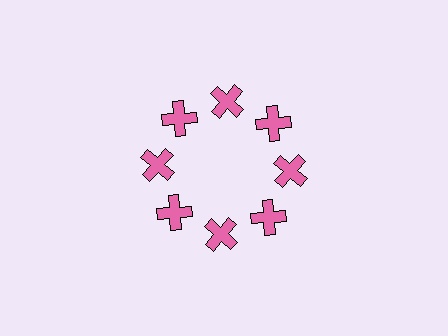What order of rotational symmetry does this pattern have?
This pattern has 8-fold rotational symmetry.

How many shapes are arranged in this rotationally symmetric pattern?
There are 8 shapes, arranged in 8 groups of 1.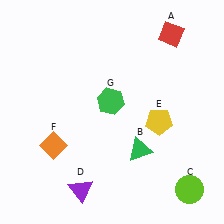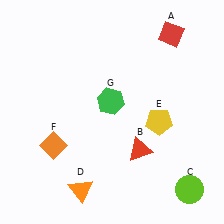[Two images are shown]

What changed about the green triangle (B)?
In Image 1, B is green. In Image 2, it changed to red.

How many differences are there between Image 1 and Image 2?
There are 2 differences between the two images.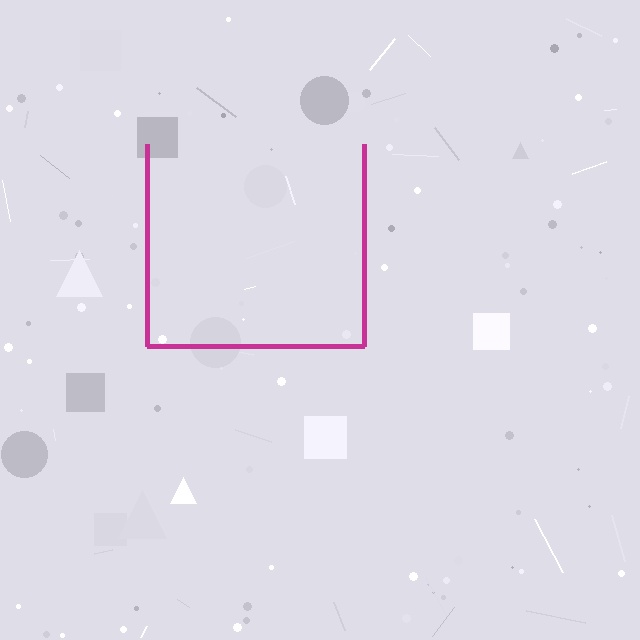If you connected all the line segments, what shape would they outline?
They would outline a square.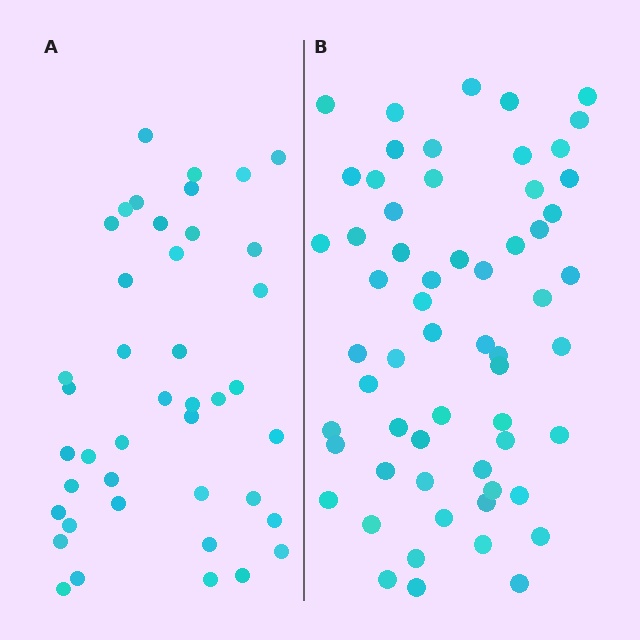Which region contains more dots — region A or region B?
Region B (the right region) has more dots.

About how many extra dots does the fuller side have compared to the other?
Region B has approximately 20 more dots than region A.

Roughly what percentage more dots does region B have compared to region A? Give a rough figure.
About 45% more.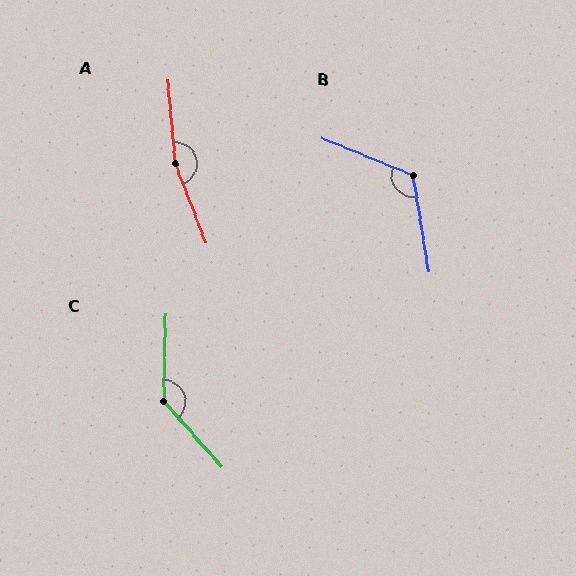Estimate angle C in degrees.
Approximately 137 degrees.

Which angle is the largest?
A, at approximately 164 degrees.